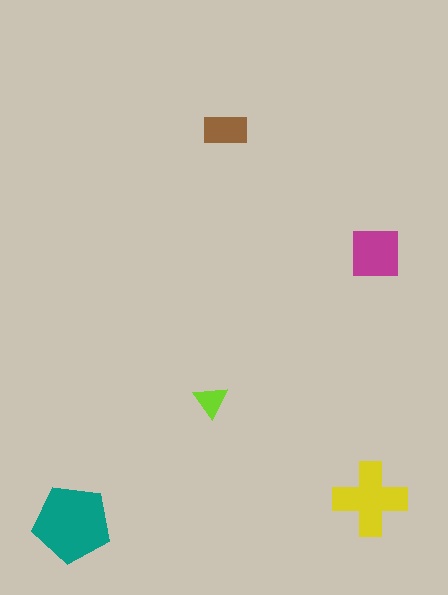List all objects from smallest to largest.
The lime triangle, the brown rectangle, the magenta square, the yellow cross, the teal pentagon.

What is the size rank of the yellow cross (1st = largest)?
2nd.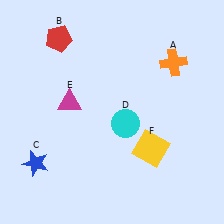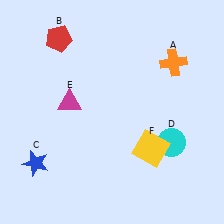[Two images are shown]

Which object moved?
The cyan circle (D) moved right.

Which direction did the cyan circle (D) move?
The cyan circle (D) moved right.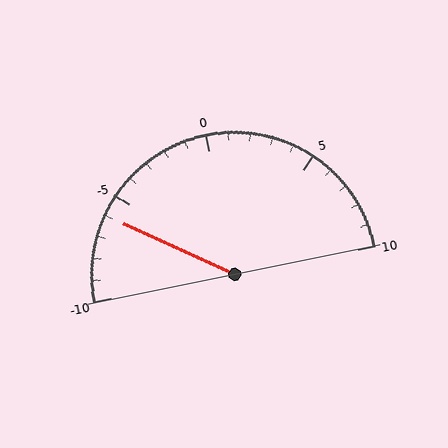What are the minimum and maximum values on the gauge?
The gauge ranges from -10 to 10.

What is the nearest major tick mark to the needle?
The nearest major tick mark is -5.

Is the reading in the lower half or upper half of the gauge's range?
The reading is in the lower half of the range (-10 to 10).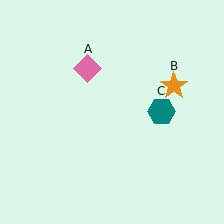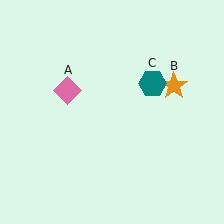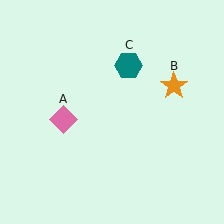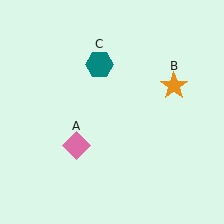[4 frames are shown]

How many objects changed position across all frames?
2 objects changed position: pink diamond (object A), teal hexagon (object C).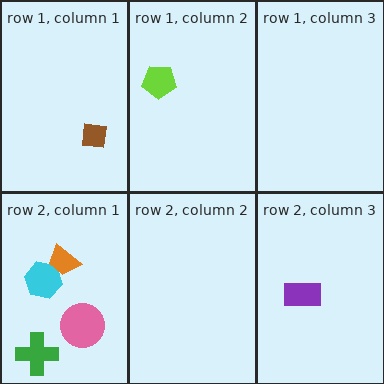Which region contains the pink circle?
The row 2, column 1 region.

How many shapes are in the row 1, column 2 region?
1.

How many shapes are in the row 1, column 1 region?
1.